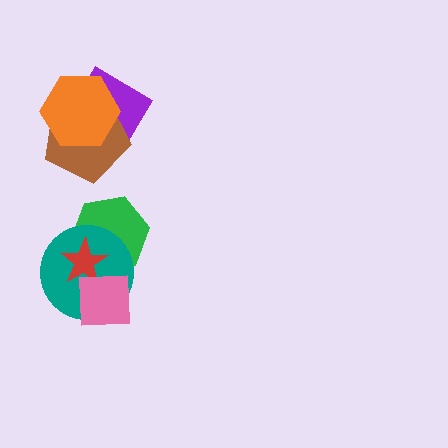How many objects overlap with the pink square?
2 objects overlap with the pink square.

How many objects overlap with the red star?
3 objects overlap with the red star.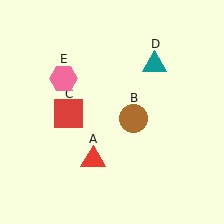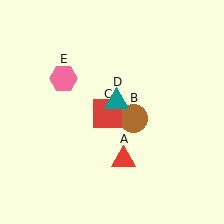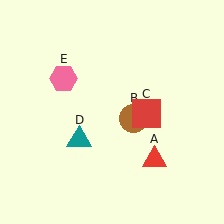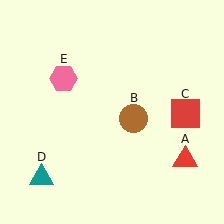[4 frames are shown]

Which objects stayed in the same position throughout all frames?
Brown circle (object B) and pink hexagon (object E) remained stationary.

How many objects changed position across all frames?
3 objects changed position: red triangle (object A), red square (object C), teal triangle (object D).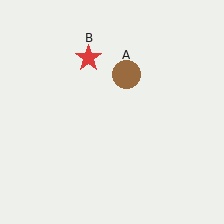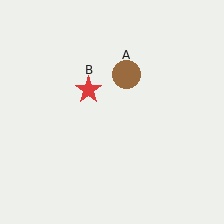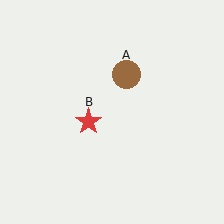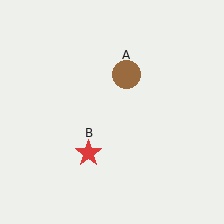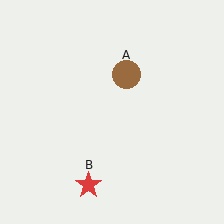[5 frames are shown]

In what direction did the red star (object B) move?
The red star (object B) moved down.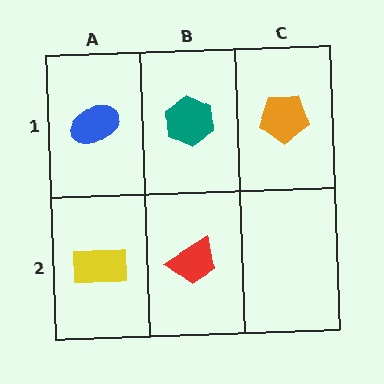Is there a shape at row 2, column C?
No, that cell is empty.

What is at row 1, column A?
A blue ellipse.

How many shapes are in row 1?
3 shapes.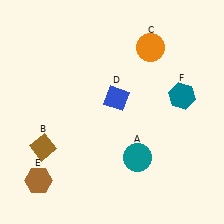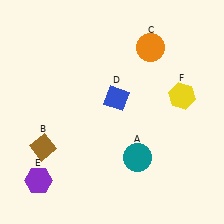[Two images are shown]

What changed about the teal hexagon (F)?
In Image 1, F is teal. In Image 2, it changed to yellow.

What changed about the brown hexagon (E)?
In Image 1, E is brown. In Image 2, it changed to purple.